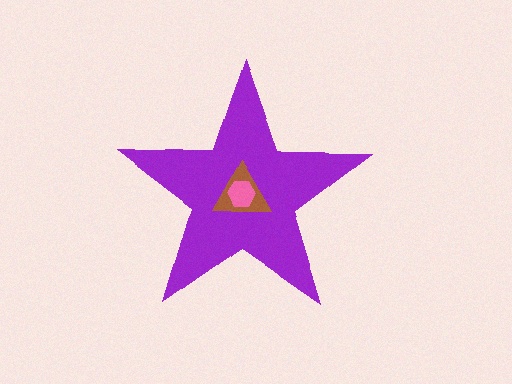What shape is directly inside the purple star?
The brown triangle.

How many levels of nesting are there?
3.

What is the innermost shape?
The pink hexagon.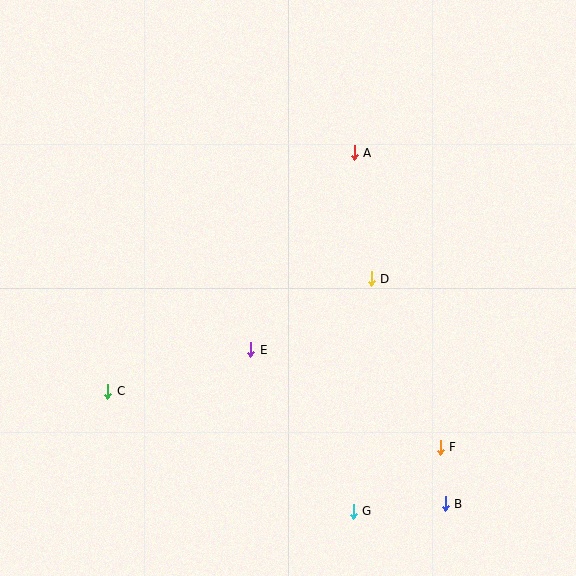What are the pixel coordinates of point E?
Point E is at (251, 350).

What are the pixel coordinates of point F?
Point F is at (440, 447).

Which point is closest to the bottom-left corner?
Point C is closest to the bottom-left corner.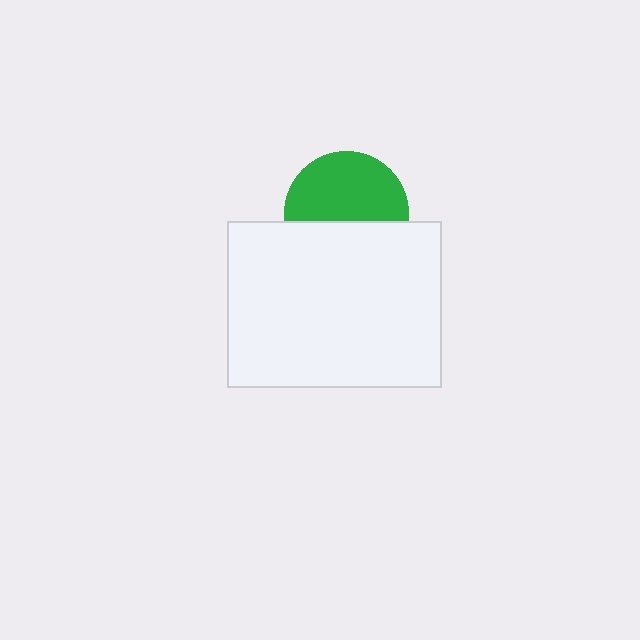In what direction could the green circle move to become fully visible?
The green circle could move up. That would shift it out from behind the white rectangle entirely.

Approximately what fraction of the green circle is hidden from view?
Roughly 42% of the green circle is hidden behind the white rectangle.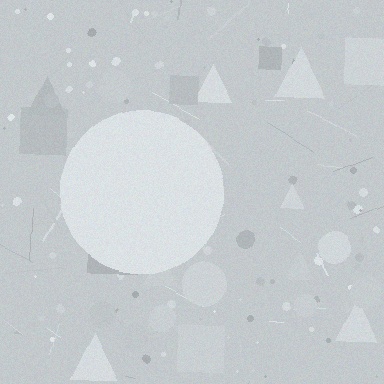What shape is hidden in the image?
A circle is hidden in the image.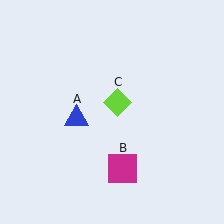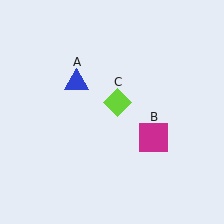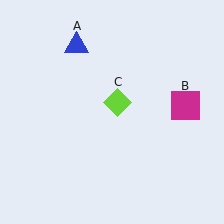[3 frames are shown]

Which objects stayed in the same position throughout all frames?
Lime diamond (object C) remained stationary.